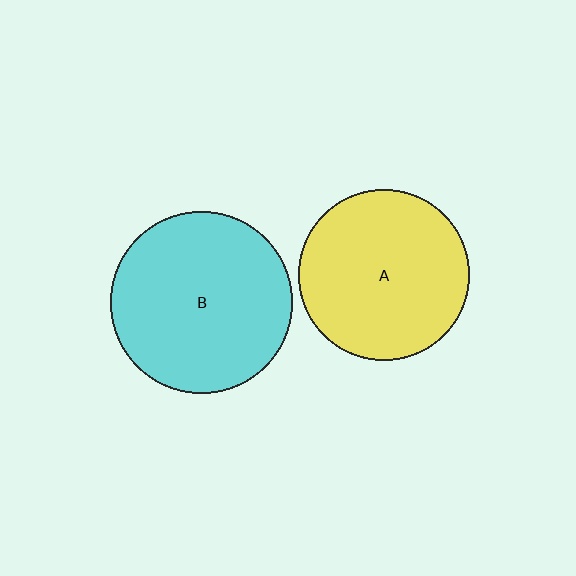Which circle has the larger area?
Circle B (cyan).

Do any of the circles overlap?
No, none of the circles overlap.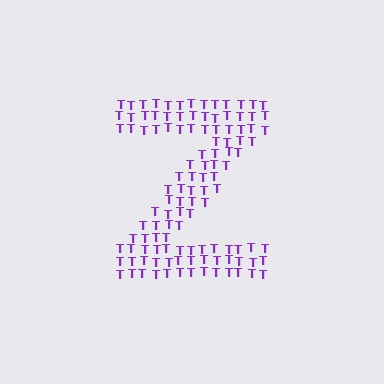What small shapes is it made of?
It is made of small letter T's.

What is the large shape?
The large shape is the letter Z.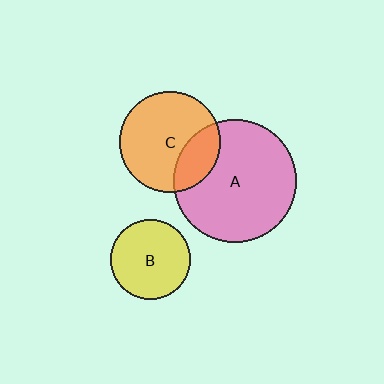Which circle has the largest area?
Circle A (pink).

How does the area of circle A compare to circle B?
Approximately 2.4 times.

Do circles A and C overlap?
Yes.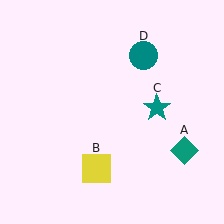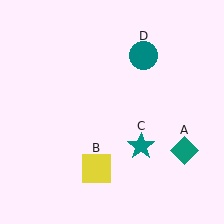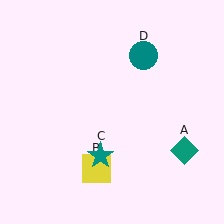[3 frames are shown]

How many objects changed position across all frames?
1 object changed position: teal star (object C).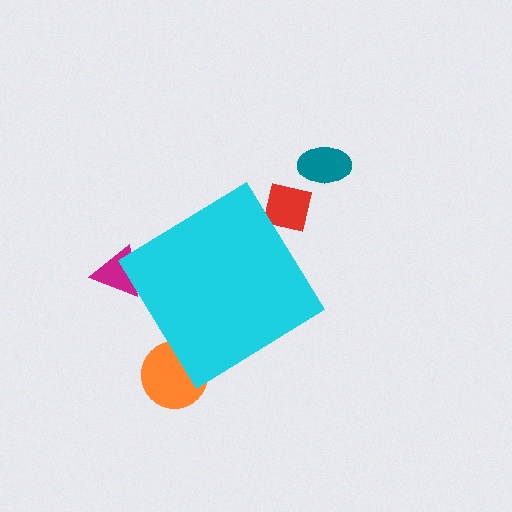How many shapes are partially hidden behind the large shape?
3 shapes are partially hidden.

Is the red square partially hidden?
Yes, the red square is partially hidden behind the cyan diamond.